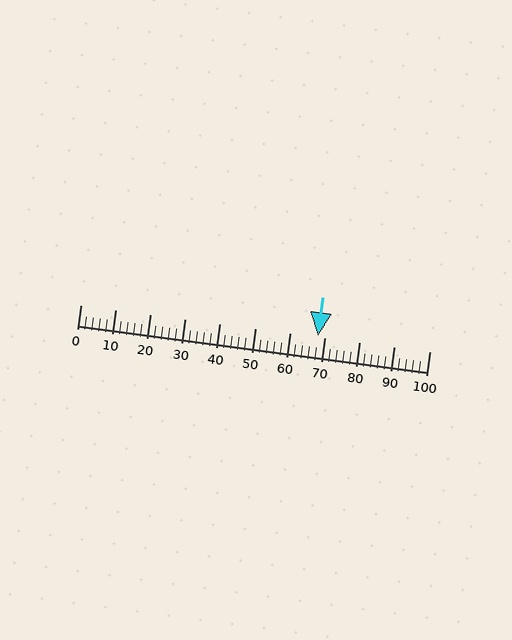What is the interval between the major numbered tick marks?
The major tick marks are spaced 10 units apart.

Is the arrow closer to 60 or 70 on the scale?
The arrow is closer to 70.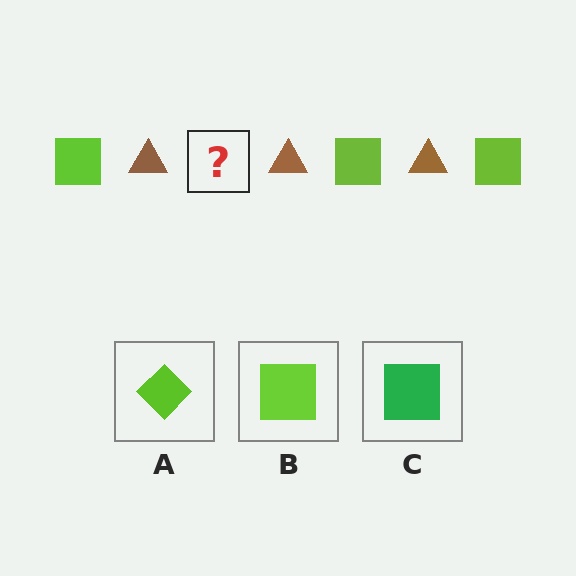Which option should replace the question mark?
Option B.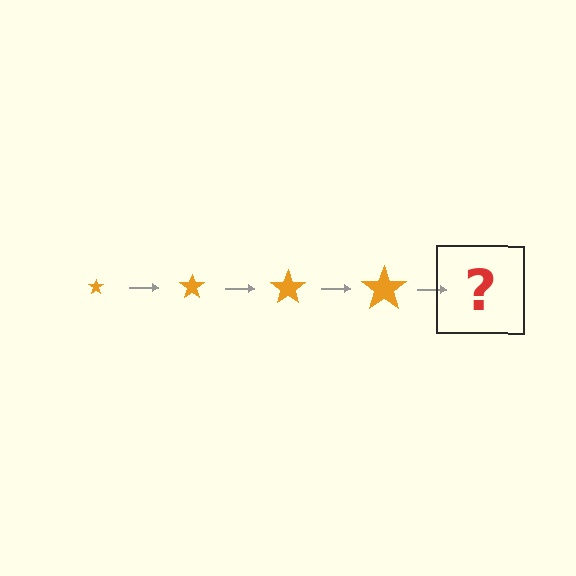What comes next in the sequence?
The next element should be an orange star, larger than the previous one.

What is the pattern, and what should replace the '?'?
The pattern is that the star gets progressively larger each step. The '?' should be an orange star, larger than the previous one.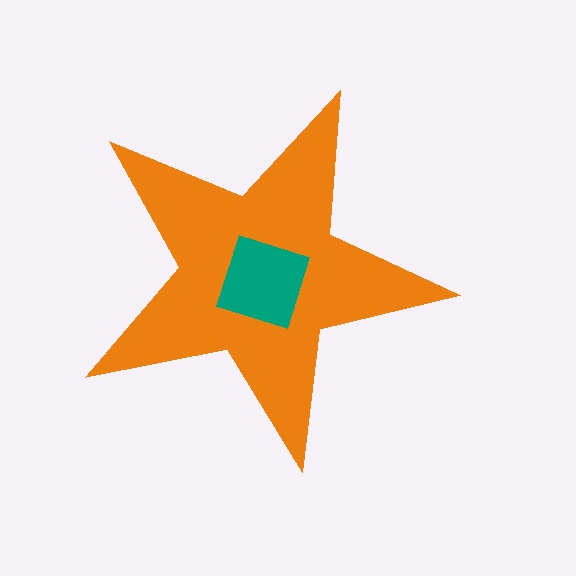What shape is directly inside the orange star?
The teal square.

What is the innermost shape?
The teal square.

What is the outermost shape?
The orange star.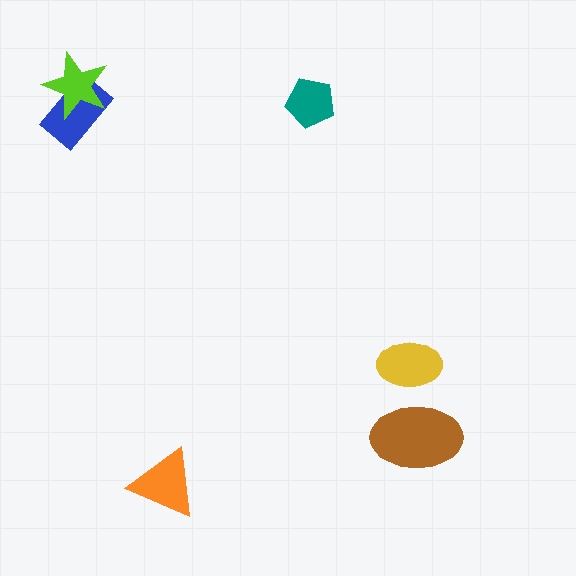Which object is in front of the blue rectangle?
The lime star is in front of the blue rectangle.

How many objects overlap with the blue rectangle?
1 object overlaps with the blue rectangle.